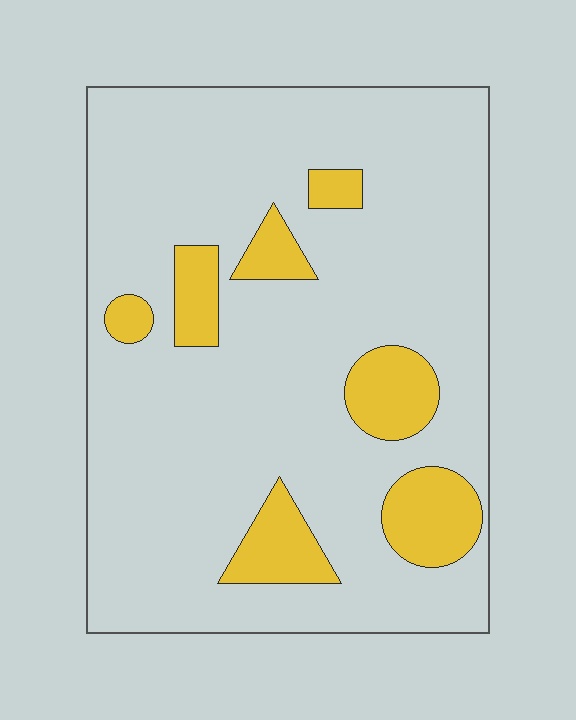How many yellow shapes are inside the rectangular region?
7.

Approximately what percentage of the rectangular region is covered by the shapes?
Approximately 15%.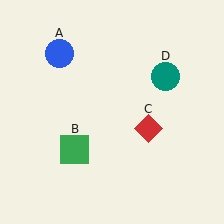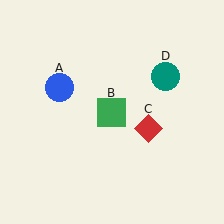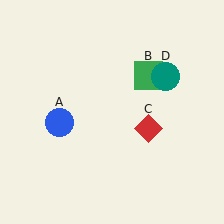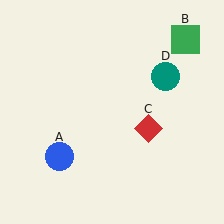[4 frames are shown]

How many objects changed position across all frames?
2 objects changed position: blue circle (object A), green square (object B).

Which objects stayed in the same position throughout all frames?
Red diamond (object C) and teal circle (object D) remained stationary.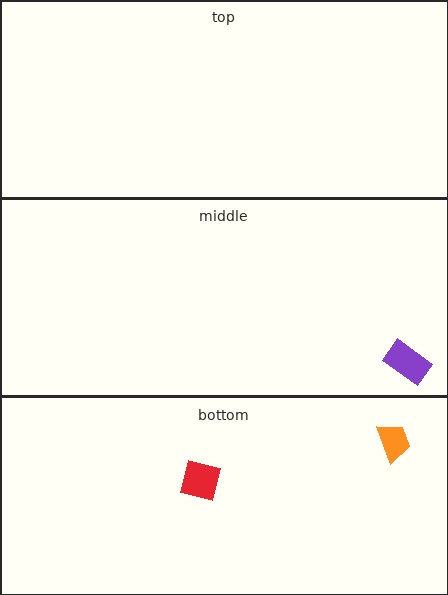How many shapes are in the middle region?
1.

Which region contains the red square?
The bottom region.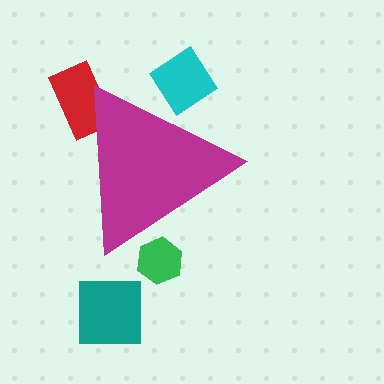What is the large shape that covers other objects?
A magenta triangle.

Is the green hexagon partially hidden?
Yes, the green hexagon is partially hidden behind the magenta triangle.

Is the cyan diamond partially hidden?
Yes, the cyan diamond is partially hidden behind the magenta triangle.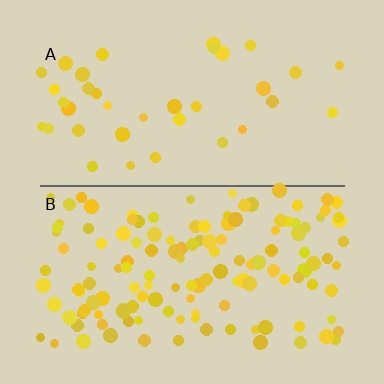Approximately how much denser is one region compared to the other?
Approximately 3.6× — region B over region A.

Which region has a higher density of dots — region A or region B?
B (the bottom).